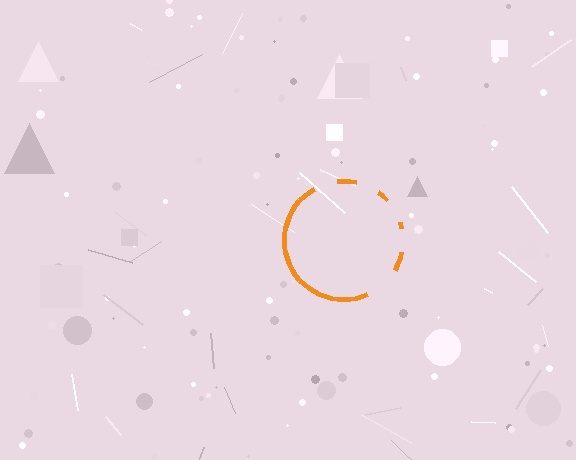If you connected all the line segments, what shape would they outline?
They would outline a circle.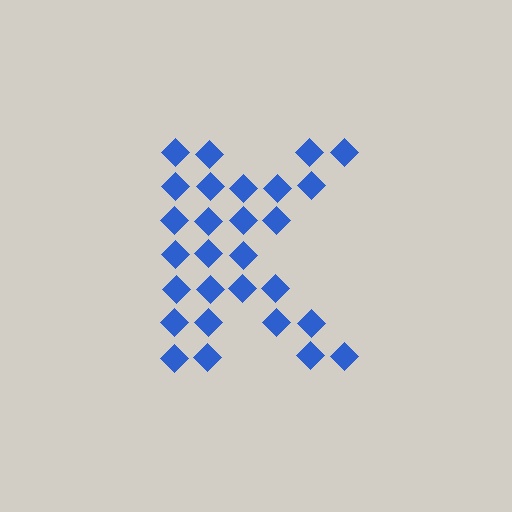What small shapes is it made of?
It is made of small diamonds.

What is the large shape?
The large shape is the letter K.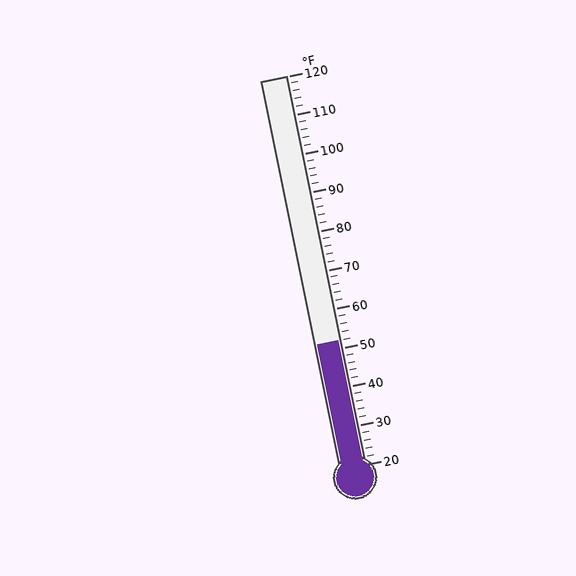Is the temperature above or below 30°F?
The temperature is above 30°F.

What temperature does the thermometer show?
The thermometer shows approximately 52°F.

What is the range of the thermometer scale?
The thermometer scale ranges from 20°F to 120°F.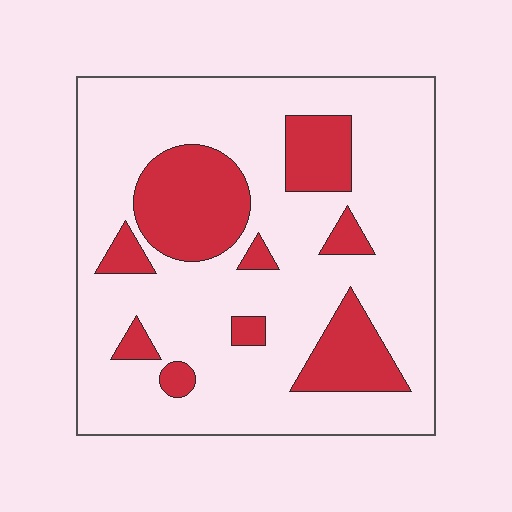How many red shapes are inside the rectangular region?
9.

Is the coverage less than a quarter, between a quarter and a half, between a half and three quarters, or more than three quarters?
Less than a quarter.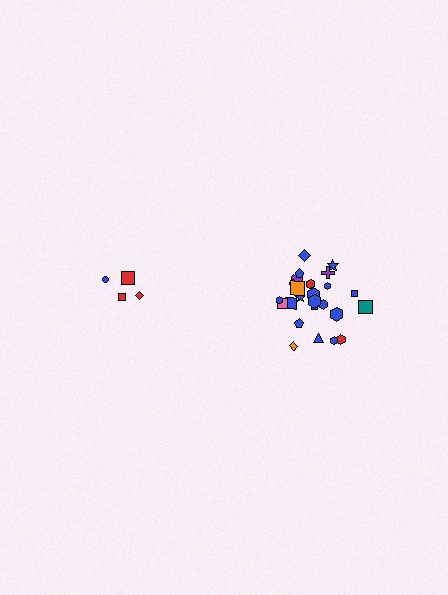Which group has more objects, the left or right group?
The right group.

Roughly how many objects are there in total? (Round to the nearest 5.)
Roughly 30 objects in total.